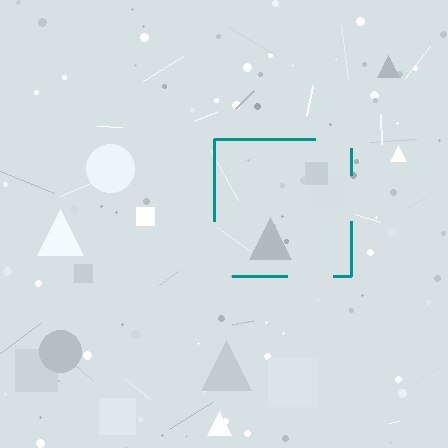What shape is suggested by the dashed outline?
The dashed outline suggests a square.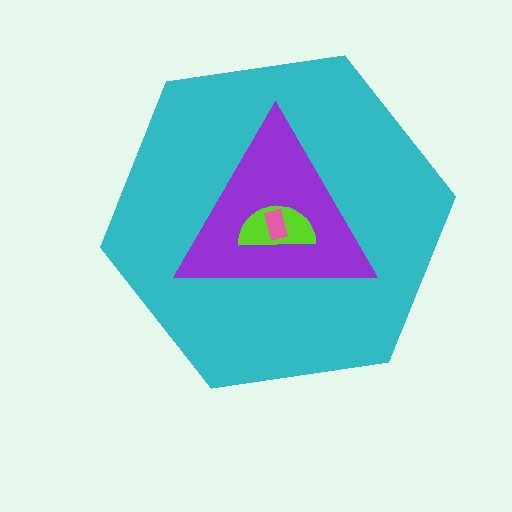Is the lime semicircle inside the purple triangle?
Yes.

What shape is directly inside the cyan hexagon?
The purple triangle.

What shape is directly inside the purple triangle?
The lime semicircle.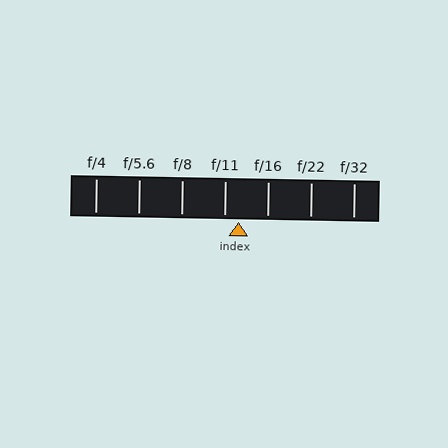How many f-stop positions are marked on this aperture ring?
There are 7 f-stop positions marked.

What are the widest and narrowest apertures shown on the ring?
The widest aperture shown is f/4 and the narrowest is f/32.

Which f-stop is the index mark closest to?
The index mark is closest to f/11.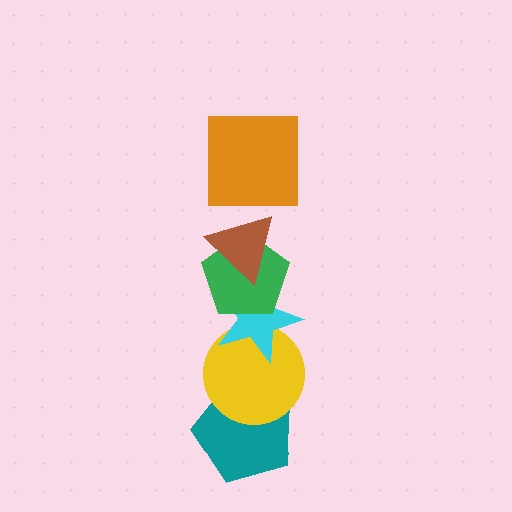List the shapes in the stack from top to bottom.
From top to bottom: the orange square, the brown triangle, the green pentagon, the cyan star, the yellow circle, the teal pentagon.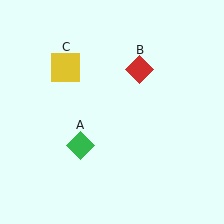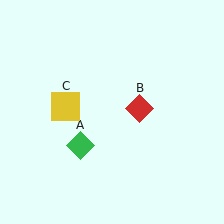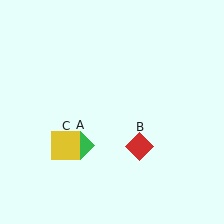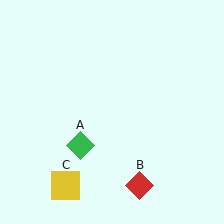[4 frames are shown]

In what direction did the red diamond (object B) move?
The red diamond (object B) moved down.